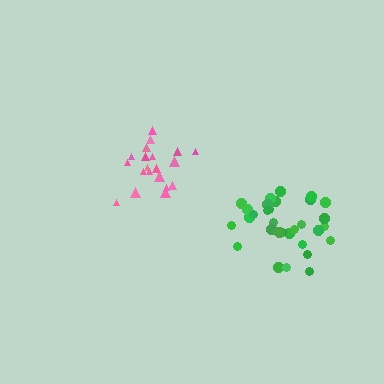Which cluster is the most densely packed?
Green.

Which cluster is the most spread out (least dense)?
Pink.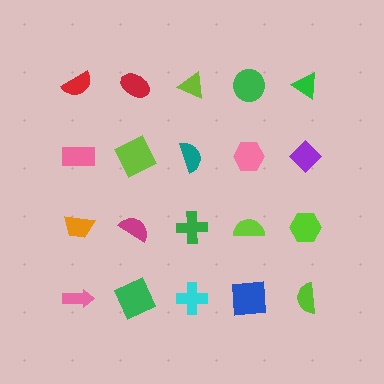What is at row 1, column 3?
A lime triangle.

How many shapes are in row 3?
5 shapes.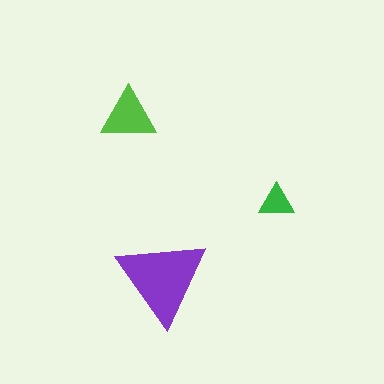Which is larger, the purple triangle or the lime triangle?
The purple one.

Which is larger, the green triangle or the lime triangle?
The lime one.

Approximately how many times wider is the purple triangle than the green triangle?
About 2.5 times wider.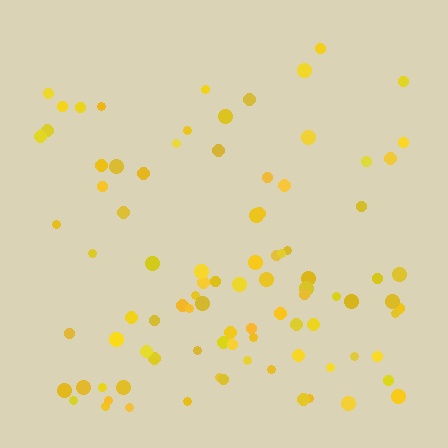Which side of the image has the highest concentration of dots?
The bottom.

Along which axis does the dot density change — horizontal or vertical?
Vertical.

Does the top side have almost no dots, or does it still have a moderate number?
Still a moderate number, just noticeably fewer than the bottom.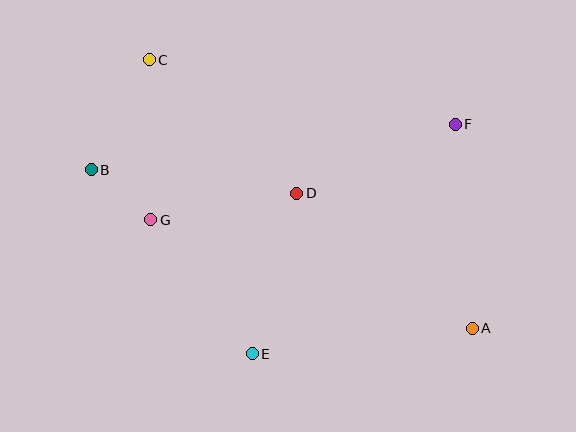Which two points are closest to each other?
Points B and G are closest to each other.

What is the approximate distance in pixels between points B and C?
The distance between B and C is approximately 124 pixels.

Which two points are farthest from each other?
Points A and C are farthest from each other.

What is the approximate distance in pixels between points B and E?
The distance between B and E is approximately 244 pixels.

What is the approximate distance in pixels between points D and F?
The distance between D and F is approximately 173 pixels.